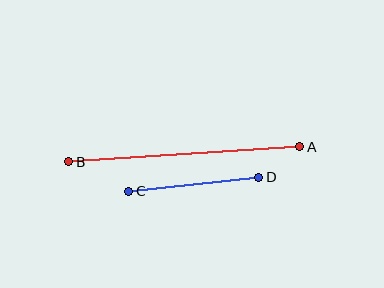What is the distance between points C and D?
The distance is approximately 131 pixels.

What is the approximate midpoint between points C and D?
The midpoint is at approximately (194, 184) pixels.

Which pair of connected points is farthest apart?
Points A and B are farthest apart.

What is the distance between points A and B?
The distance is approximately 232 pixels.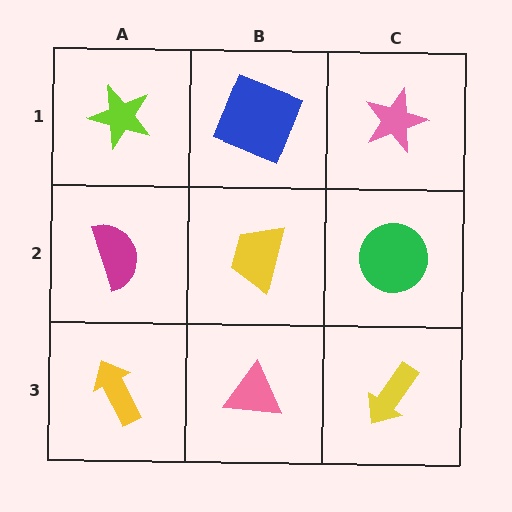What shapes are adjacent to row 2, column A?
A lime star (row 1, column A), a yellow arrow (row 3, column A), a yellow trapezoid (row 2, column B).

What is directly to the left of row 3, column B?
A yellow arrow.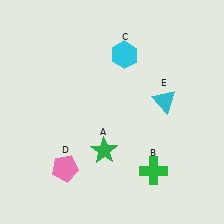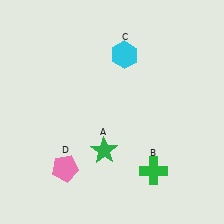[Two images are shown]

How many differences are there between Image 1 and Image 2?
There is 1 difference between the two images.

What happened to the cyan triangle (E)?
The cyan triangle (E) was removed in Image 2. It was in the top-right area of Image 1.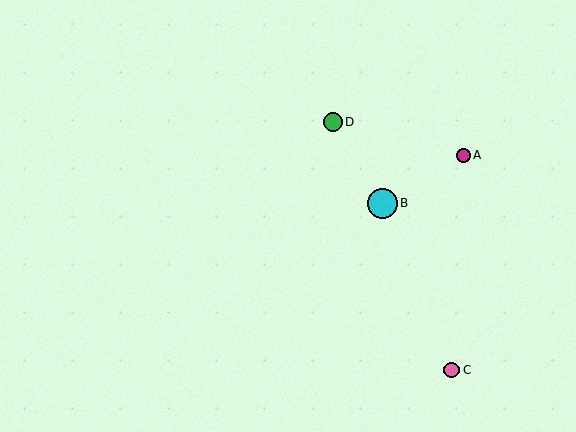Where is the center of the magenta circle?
The center of the magenta circle is at (463, 156).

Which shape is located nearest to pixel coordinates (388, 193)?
The cyan circle (labeled B) at (382, 203) is nearest to that location.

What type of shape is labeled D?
Shape D is a green circle.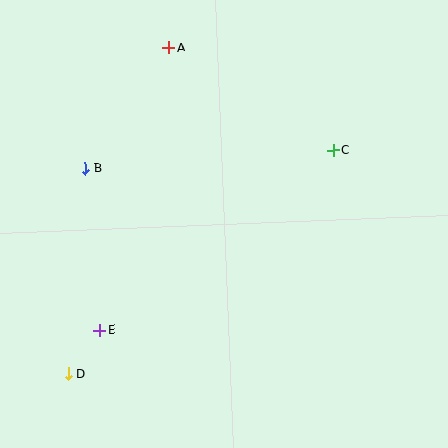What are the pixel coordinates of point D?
Point D is at (68, 374).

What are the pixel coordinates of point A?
Point A is at (168, 48).